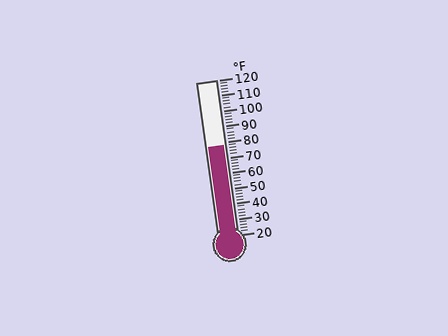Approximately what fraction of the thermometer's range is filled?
The thermometer is filled to approximately 60% of its range.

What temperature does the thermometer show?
The thermometer shows approximately 78°F.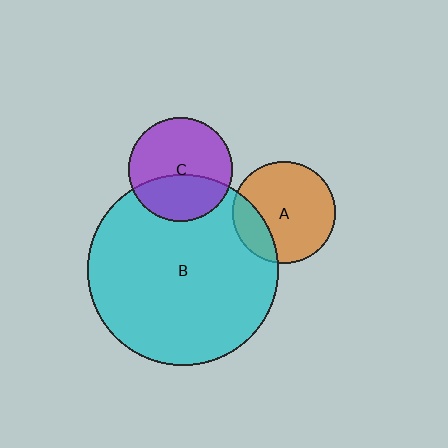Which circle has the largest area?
Circle B (cyan).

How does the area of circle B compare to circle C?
Approximately 3.4 times.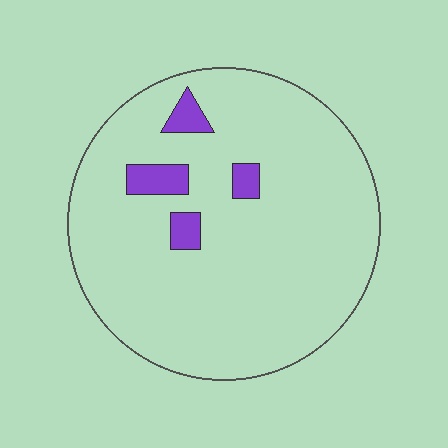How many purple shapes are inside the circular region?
4.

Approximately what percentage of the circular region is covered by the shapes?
Approximately 5%.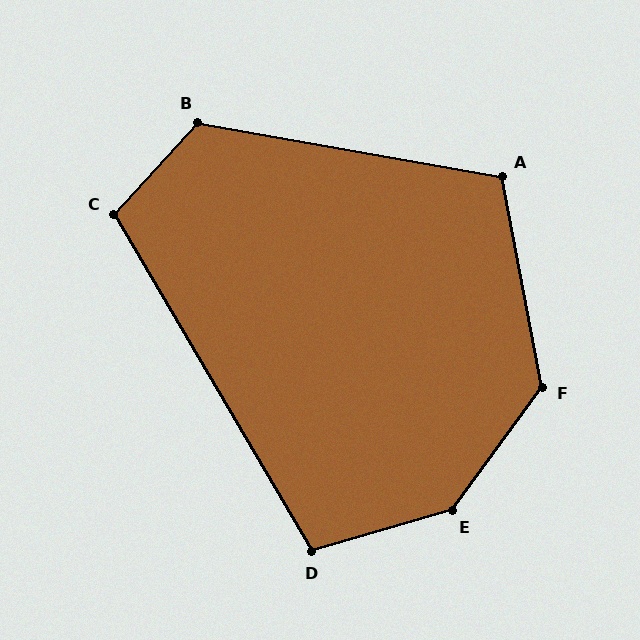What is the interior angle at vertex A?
Approximately 111 degrees (obtuse).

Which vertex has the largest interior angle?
E, at approximately 142 degrees.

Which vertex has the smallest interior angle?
D, at approximately 104 degrees.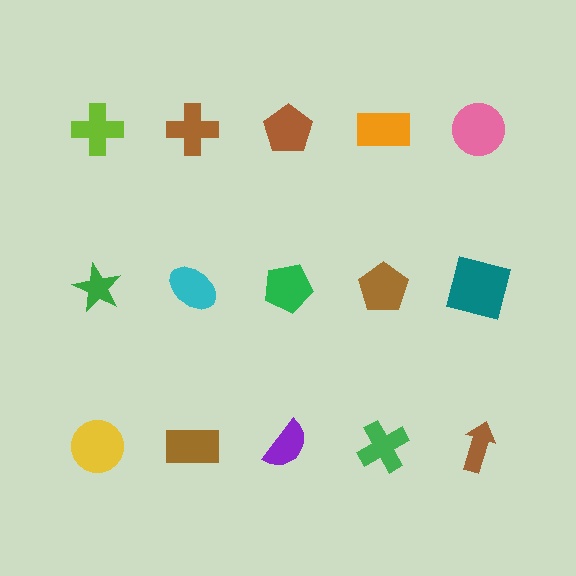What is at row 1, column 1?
A lime cross.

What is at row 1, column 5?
A pink circle.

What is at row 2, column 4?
A brown pentagon.